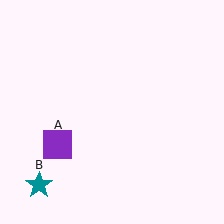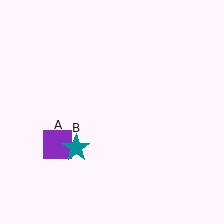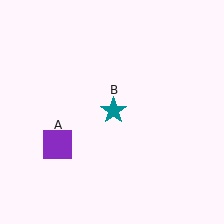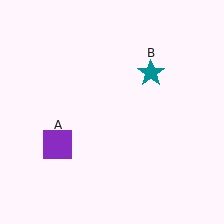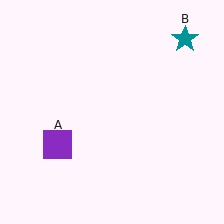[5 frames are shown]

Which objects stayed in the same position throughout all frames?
Purple square (object A) remained stationary.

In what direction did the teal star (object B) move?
The teal star (object B) moved up and to the right.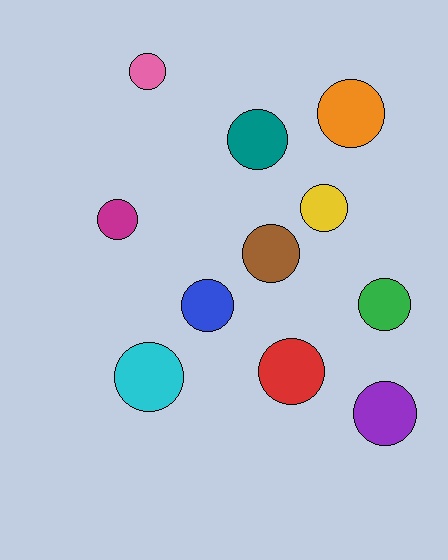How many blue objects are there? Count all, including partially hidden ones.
There is 1 blue object.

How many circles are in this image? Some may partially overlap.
There are 11 circles.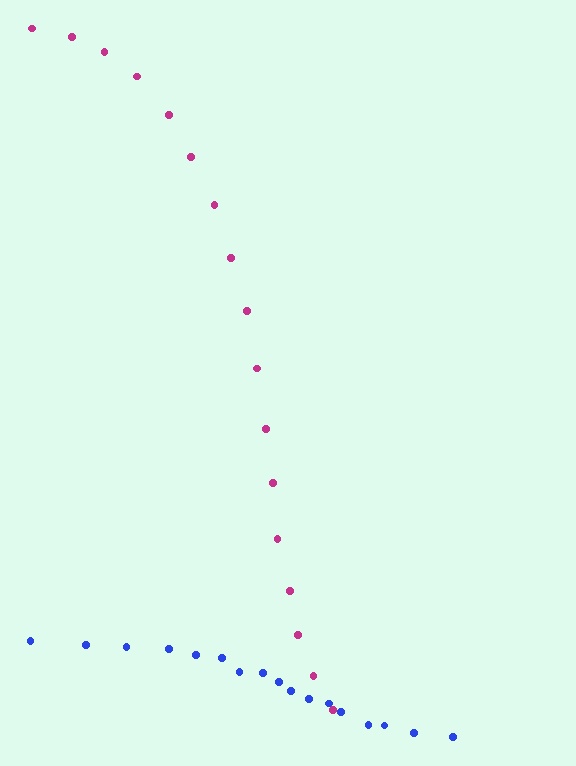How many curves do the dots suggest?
There are 2 distinct paths.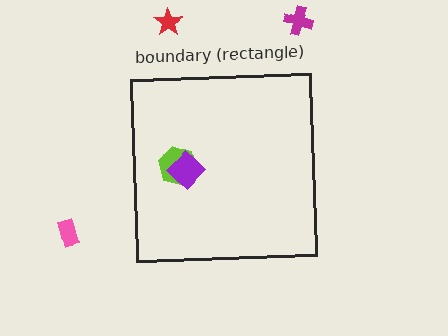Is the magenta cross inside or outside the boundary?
Outside.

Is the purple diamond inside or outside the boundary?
Inside.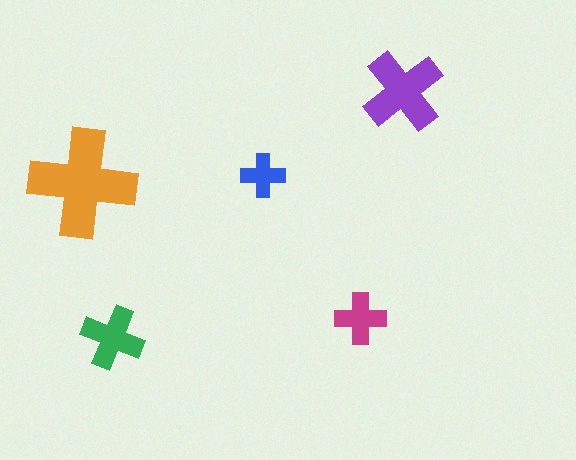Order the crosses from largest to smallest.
the orange one, the purple one, the green one, the magenta one, the blue one.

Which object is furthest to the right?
The purple cross is rightmost.